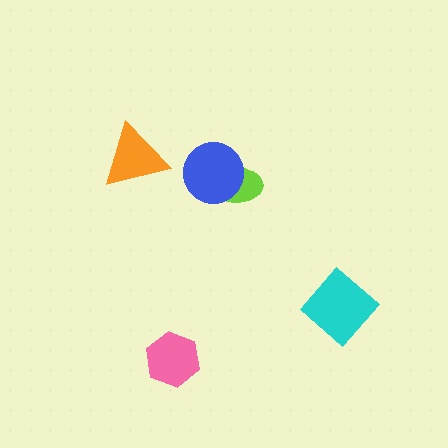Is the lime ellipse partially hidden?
Yes, it is partially covered by another shape.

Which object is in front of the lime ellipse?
The blue circle is in front of the lime ellipse.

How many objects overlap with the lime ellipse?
1 object overlaps with the lime ellipse.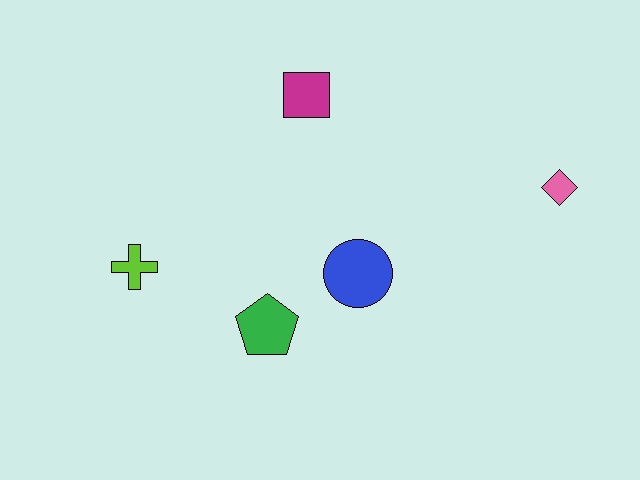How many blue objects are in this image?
There is 1 blue object.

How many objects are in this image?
There are 5 objects.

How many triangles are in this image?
There are no triangles.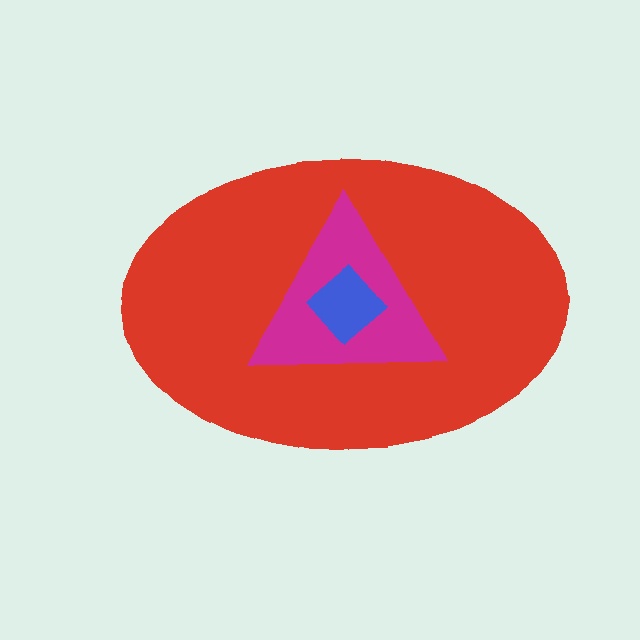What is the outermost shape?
The red ellipse.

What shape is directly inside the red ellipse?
The magenta triangle.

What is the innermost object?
The blue diamond.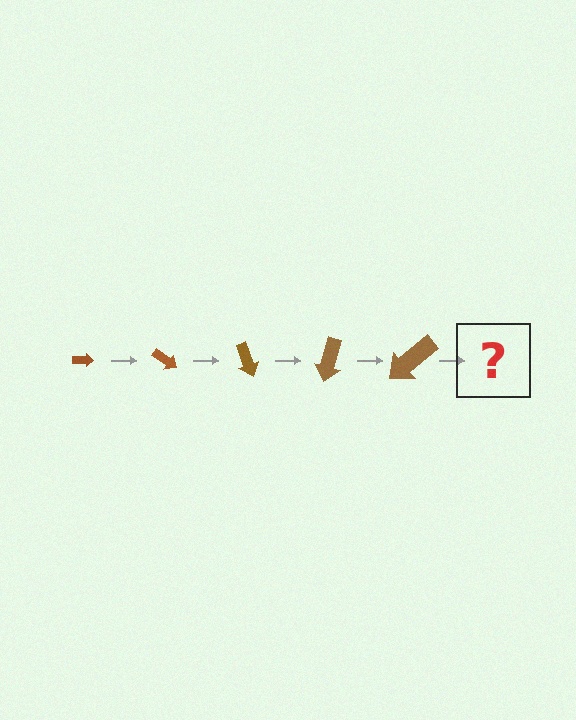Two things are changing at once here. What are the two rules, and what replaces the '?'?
The two rules are that the arrow grows larger each step and it rotates 35 degrees each step. The '?' should be an arrow, larger than the previous one and rotated 175 degrees from the start.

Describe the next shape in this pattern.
It should be an arrow, larger than the previous one and rotated 175 degrees from the start.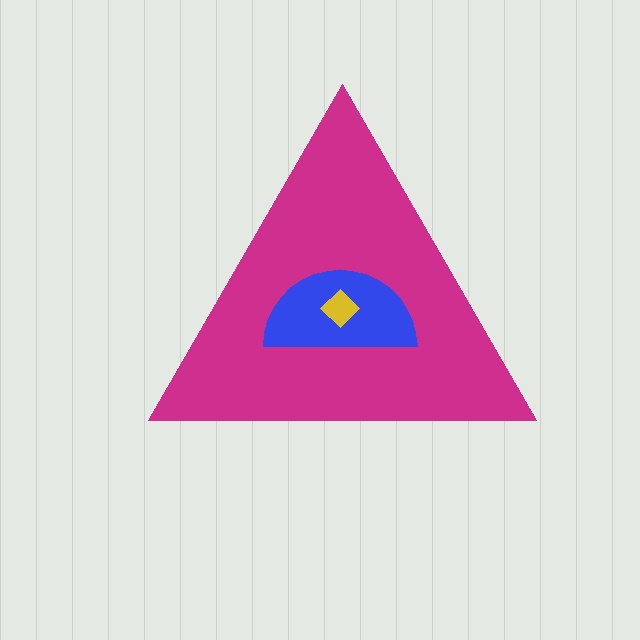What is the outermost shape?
The magenta triangle.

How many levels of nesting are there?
3.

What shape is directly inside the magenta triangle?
The blue semicircle.